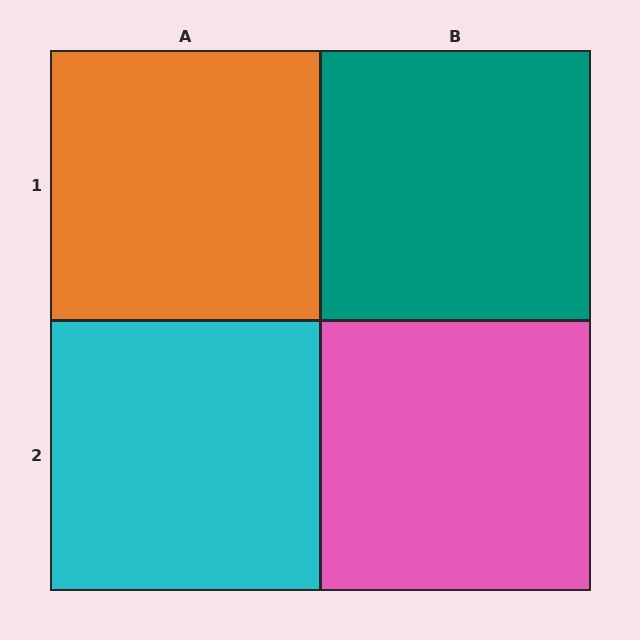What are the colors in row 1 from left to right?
Orange, teal.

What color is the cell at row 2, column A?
Cyan.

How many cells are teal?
1 cell is teal.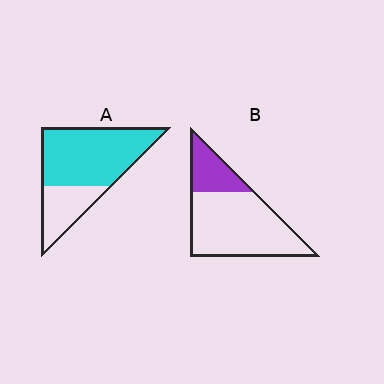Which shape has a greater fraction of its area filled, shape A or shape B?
Shape A.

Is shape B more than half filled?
No.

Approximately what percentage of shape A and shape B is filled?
A is approximately 70% and B is approximately 25%.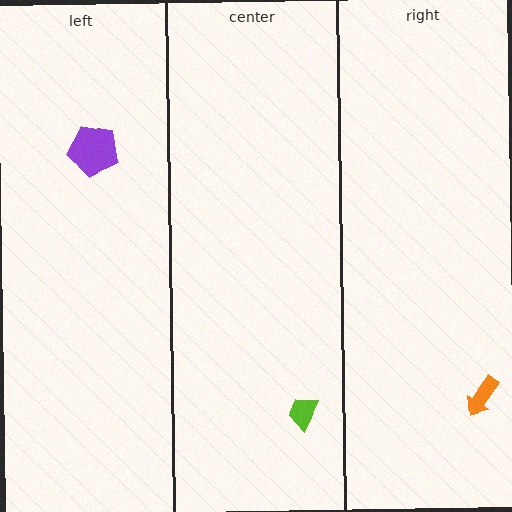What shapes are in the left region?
The purple pentagon.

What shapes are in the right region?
The orange arrow.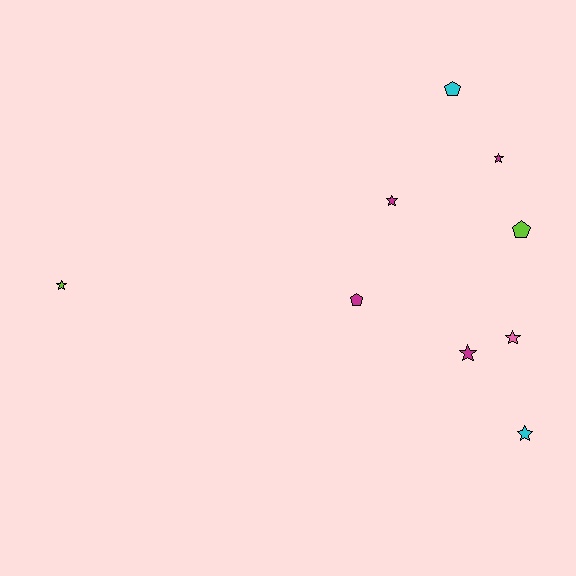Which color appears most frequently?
Magenta, with 4 objects.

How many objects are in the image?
There are 9 objects.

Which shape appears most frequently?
Star, with 6 objects.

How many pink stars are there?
There is 1 pink star.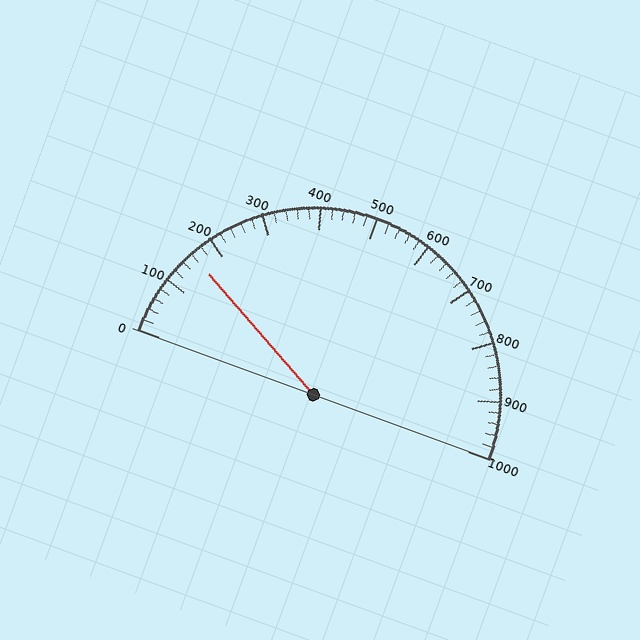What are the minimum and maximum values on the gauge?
The gauge ranges from 0 to 1000.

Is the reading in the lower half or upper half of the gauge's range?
The reading is in the lower half of the range (0 to 1000).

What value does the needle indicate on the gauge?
The needle indicates approximately 160.